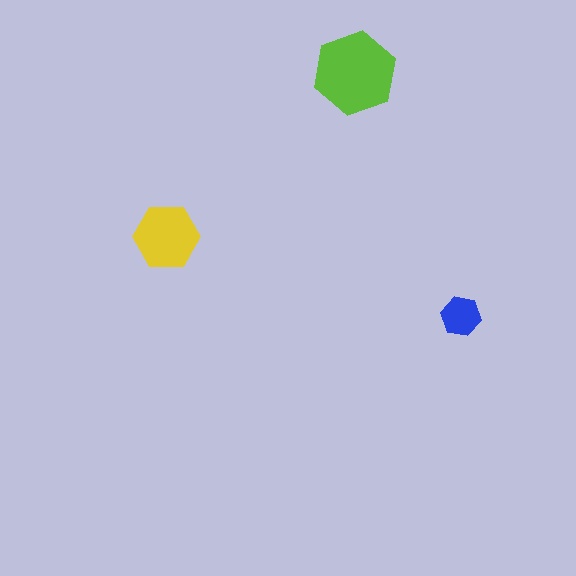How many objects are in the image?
There are 3 objects in the image.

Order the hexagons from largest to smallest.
the lime one, the yellow one, the blue one.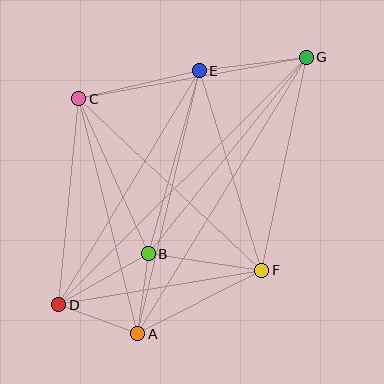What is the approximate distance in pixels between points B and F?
The distance between B and F is approximately 115 pixels.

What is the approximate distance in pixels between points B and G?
The distance between B and G is approximately 252 pixels.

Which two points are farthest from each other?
Points D and G are farthest from each other.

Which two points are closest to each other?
Points A and B are closest to each other.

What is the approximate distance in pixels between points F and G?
The distance between F and G is approximately 217 pixels.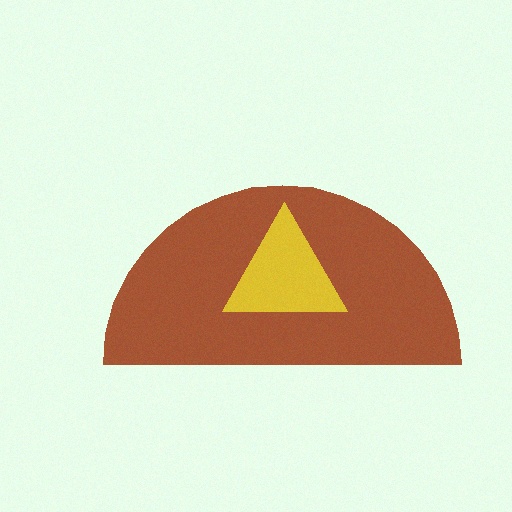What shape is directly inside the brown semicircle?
The yellow triangle.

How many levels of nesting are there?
2.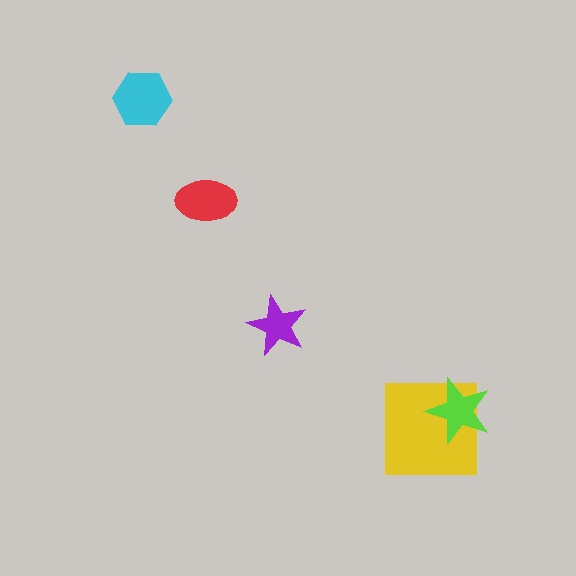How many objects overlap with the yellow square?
1 object overlaps with the yellow square.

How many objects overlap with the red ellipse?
0 objects overlap with the red ellipse.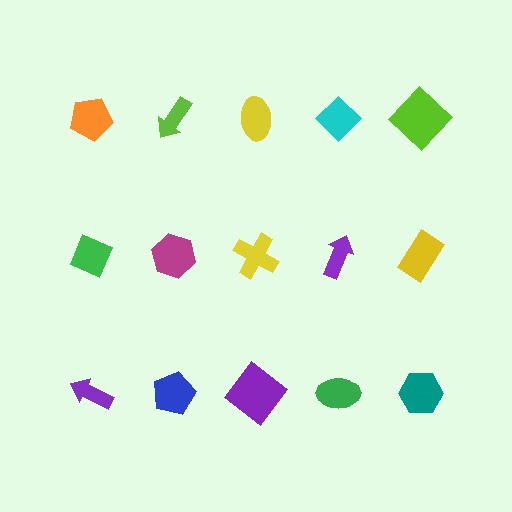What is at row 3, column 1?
A purple arrow.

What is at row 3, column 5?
A teal hexagon.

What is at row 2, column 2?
A magenta hexagon.